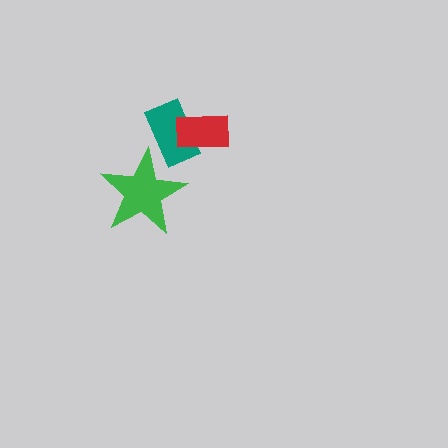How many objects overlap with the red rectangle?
1 object overlaps with the red rectangle.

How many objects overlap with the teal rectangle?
2 objects overlap with the teal rectangle.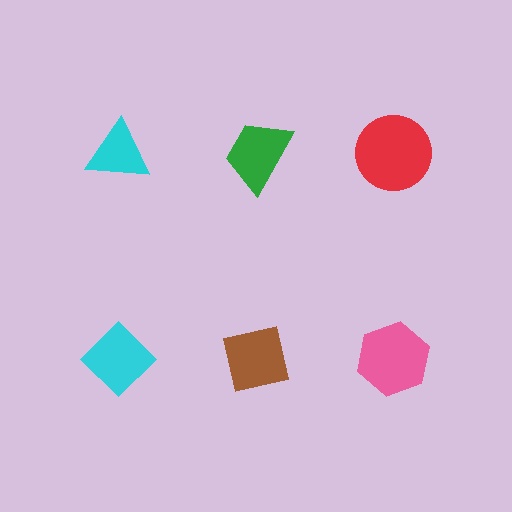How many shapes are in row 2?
3 shapes.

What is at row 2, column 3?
A pink hexagon.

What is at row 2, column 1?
A cyan diamond.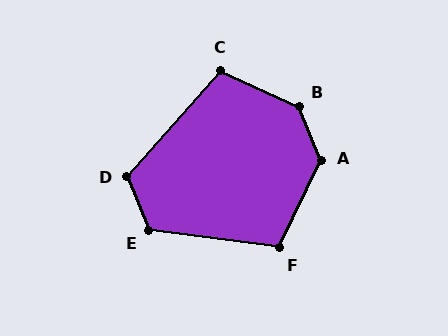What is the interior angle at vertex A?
Approximately 133 degrees (obtuse).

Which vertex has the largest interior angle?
B, at approximately 136 degrees.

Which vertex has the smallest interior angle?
C, at approximately 107 degrees.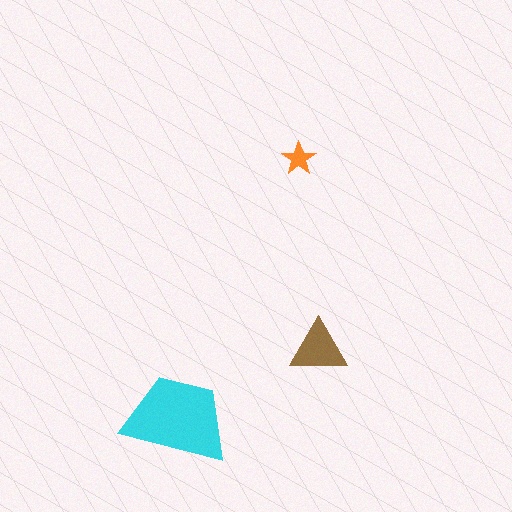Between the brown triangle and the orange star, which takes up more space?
The brown triangle.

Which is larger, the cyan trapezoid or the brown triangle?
The cyan trapezoid.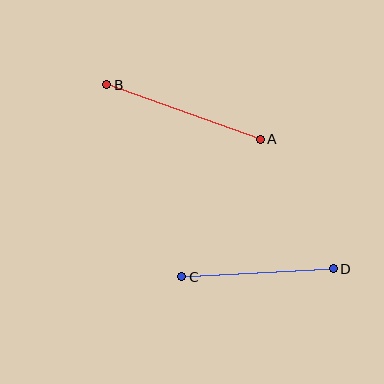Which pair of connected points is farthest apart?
Points A and B are farthest apart.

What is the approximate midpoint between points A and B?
The midpoint is at approximately (183, 112) pixels.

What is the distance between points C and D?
The distance is approximately 151 pixels.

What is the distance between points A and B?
The distance is approximately 163 pixels.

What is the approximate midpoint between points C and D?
The midpoint is at approximately (258, 273) pixels.